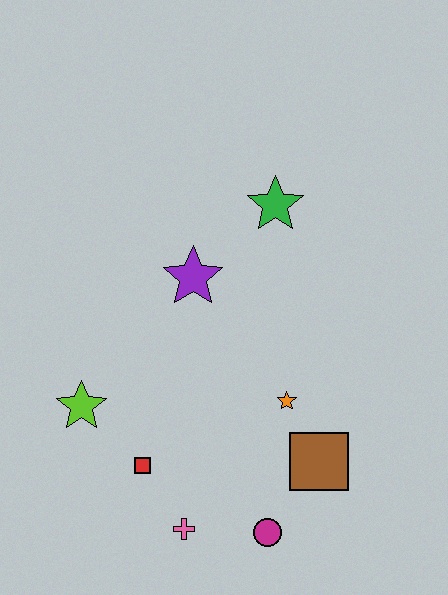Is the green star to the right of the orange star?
No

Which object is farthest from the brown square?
The green star is farthest from the brown square.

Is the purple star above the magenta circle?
Yes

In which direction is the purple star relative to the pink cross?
The purple star is above the pink cross.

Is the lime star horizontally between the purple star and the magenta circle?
No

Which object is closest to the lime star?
The red square is closest to the lime star.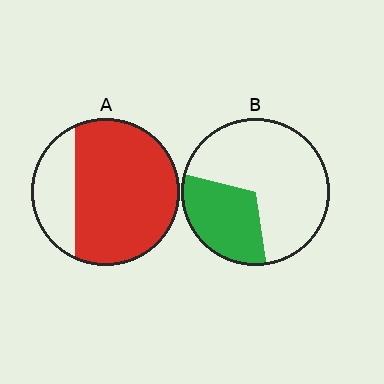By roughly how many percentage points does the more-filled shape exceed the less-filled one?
By roughly 45 percentage points (A over B).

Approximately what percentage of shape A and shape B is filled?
A is approximately 75% and B is approximately 30%.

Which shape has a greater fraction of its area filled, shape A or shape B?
Shape A.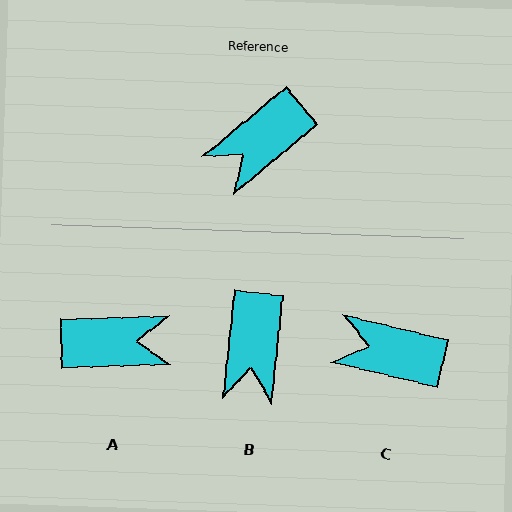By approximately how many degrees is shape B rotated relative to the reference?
Approximately 43 degrees counter-clockwise.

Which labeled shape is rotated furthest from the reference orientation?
A, about 142 degrees away.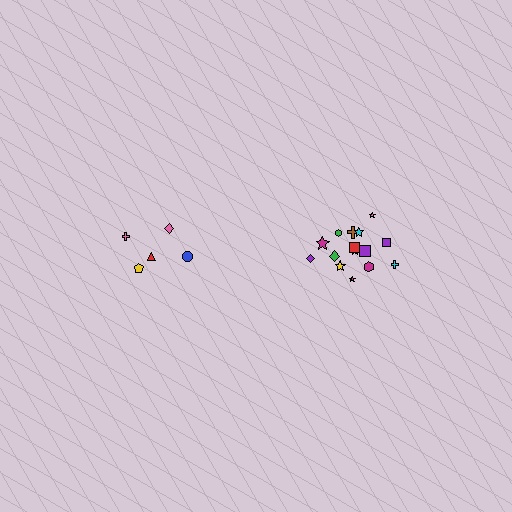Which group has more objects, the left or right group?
The right group.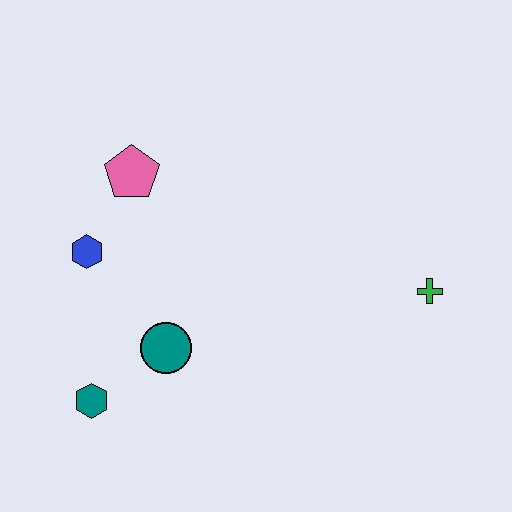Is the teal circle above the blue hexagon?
No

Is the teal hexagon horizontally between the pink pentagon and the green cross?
No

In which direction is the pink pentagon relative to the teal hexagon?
The pink pentagon is above the teal hexagon.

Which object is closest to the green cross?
The teal circle is closest to the green cross.